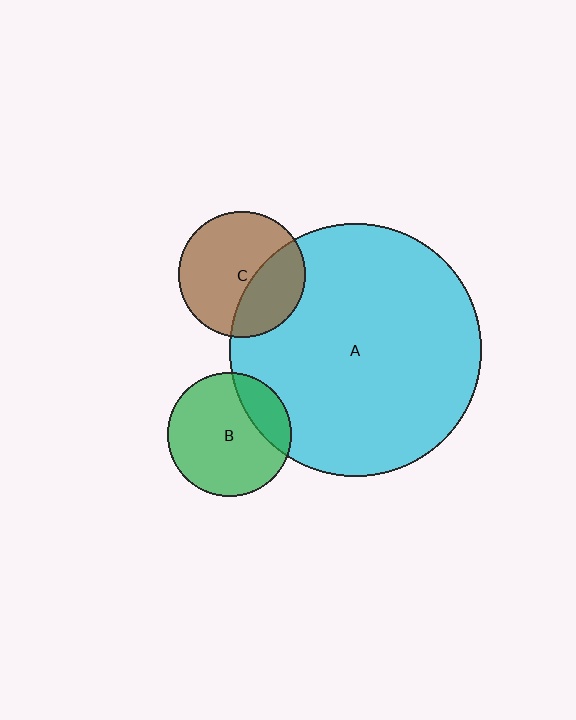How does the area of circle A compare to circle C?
Approximately 4.0 times.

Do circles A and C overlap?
Yes.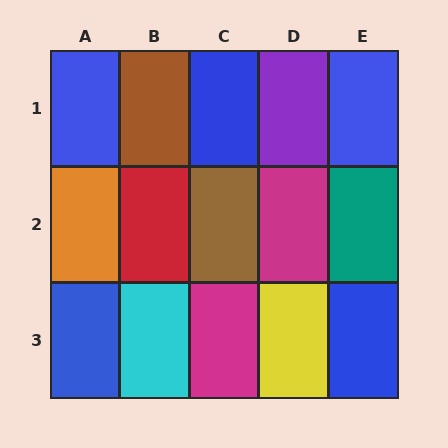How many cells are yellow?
1 cell is yellow.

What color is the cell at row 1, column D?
Purple.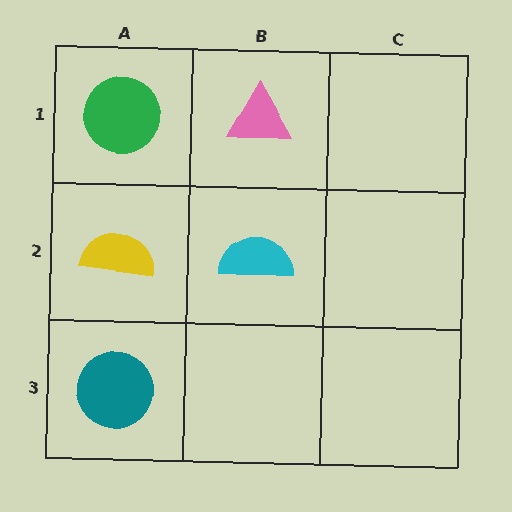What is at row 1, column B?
A pink triangle.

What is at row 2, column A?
A yellow semicircle.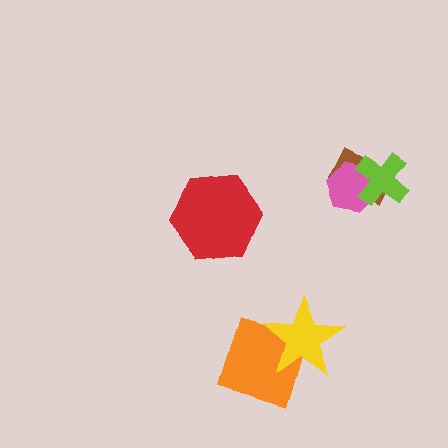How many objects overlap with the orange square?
1 object overlaps with the orange square.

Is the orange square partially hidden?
Yes, it is partially covered by another shape.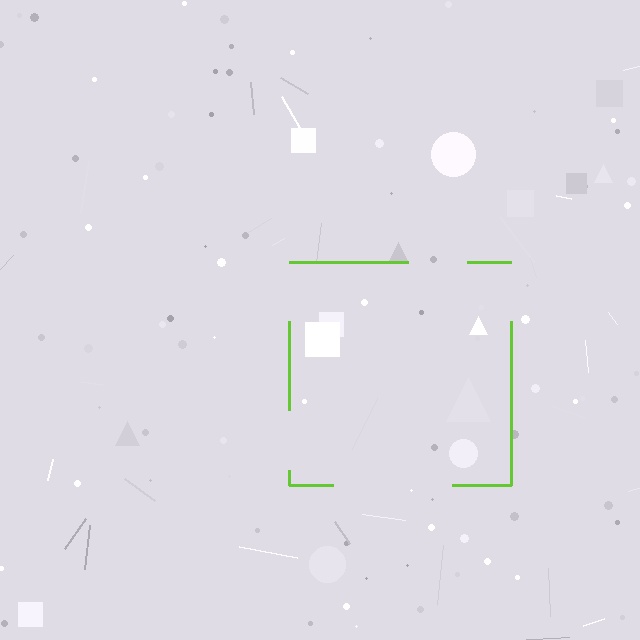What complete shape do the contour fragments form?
The contour fragments form a square.